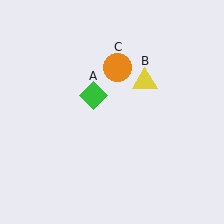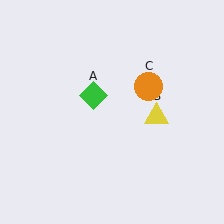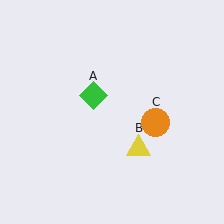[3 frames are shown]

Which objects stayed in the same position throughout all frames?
Green diamond (object A) remained stationary.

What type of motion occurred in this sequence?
The yellow triangle (object B), orange circle (object C) rotated clockwise around the center of the scene.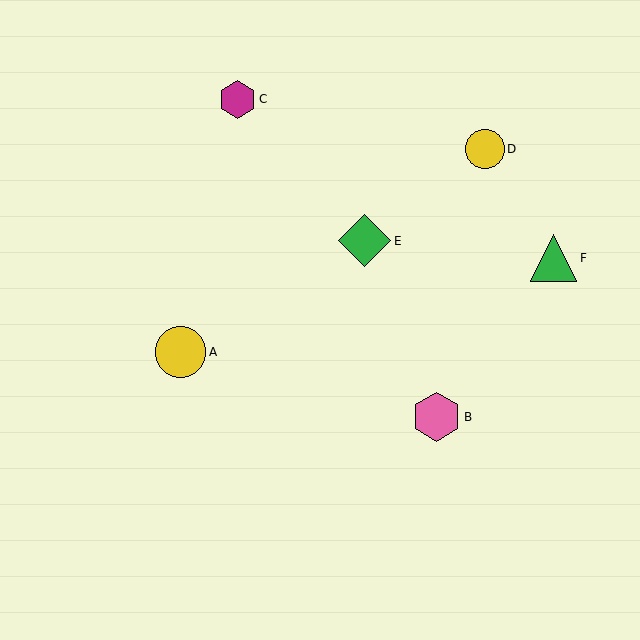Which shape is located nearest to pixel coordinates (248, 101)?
The magenta hexagon (labeled C) at (238, 99) is nearest to that location.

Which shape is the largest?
The green diamond (labeled E) is the largest.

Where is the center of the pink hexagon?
The center of the pink hexagon is at (436, 417).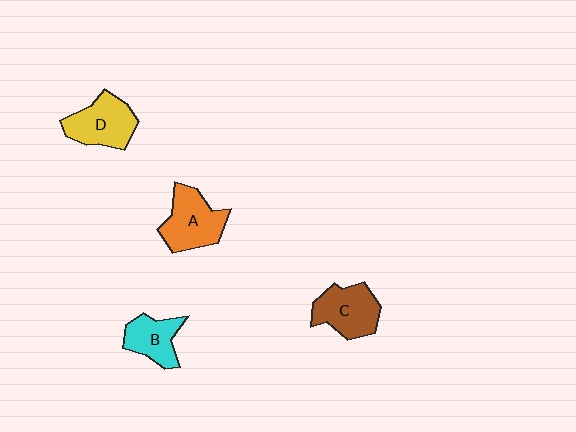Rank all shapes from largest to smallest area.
From largest to smallest: A (orange), D (yellow), C (brown), B (cyan).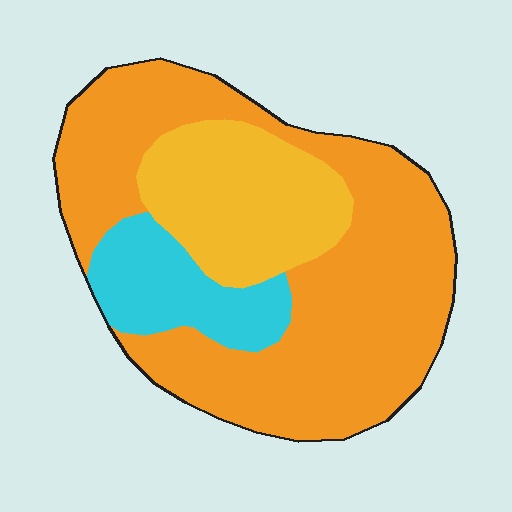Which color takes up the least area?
Cyan, at roughly 15%.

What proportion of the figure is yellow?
Yellow covers roughly 25% of the figure.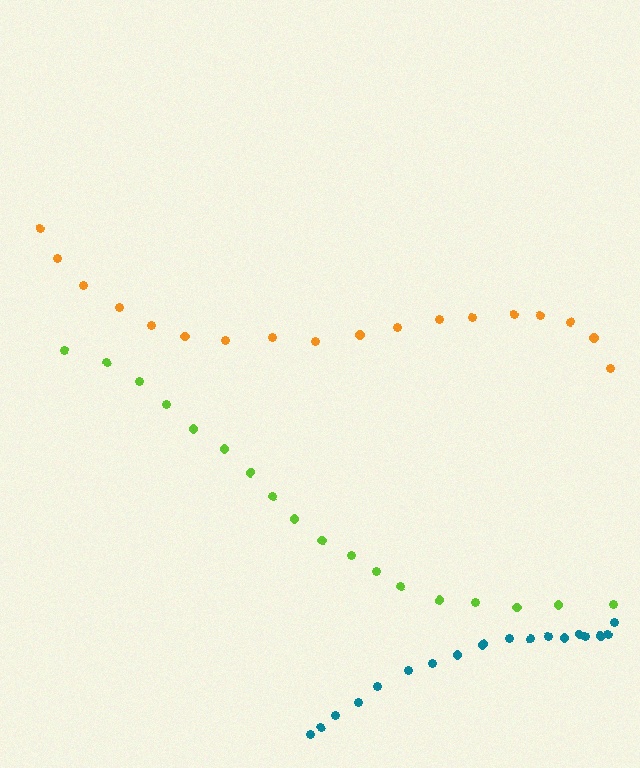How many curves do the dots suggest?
There are 3 distinct paths.